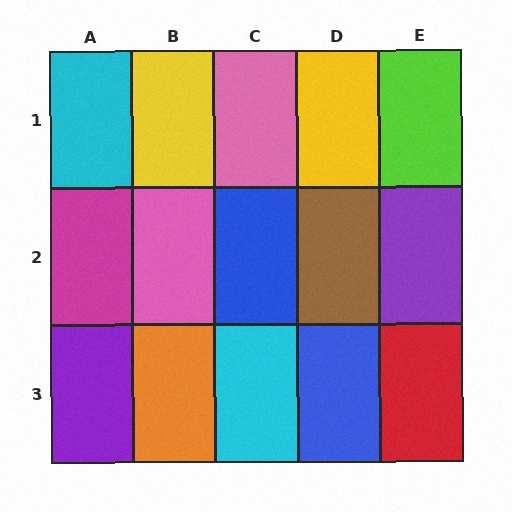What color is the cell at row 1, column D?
Yellow.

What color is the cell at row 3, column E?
Red.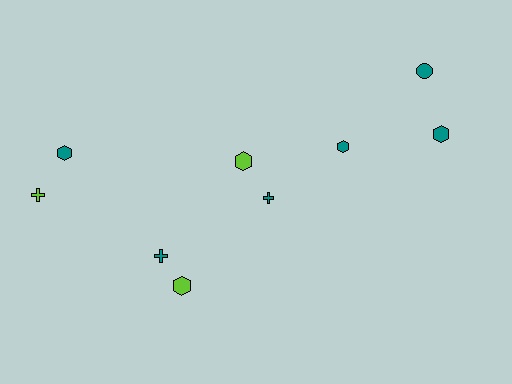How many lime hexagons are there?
There are 2 lime hexagons.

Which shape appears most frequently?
Hexagon, with 5 objects.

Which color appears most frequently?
Teal, with 6 objects.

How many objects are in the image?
There are 9 objects.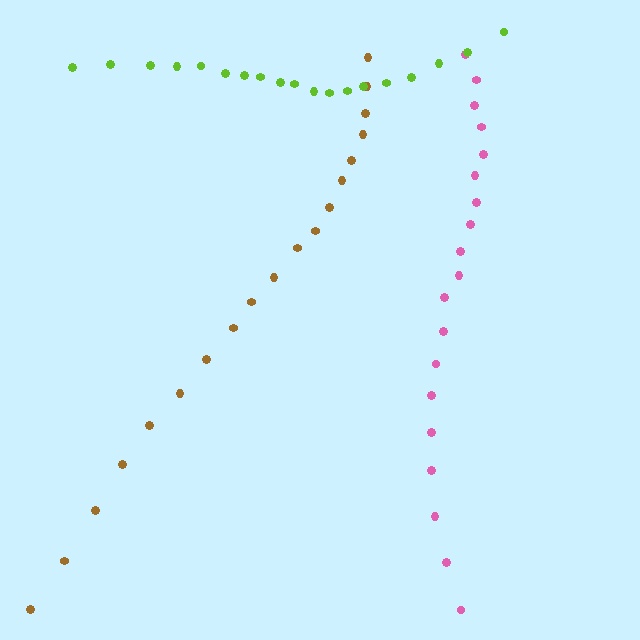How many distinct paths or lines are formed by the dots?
There are 3 distinct paths.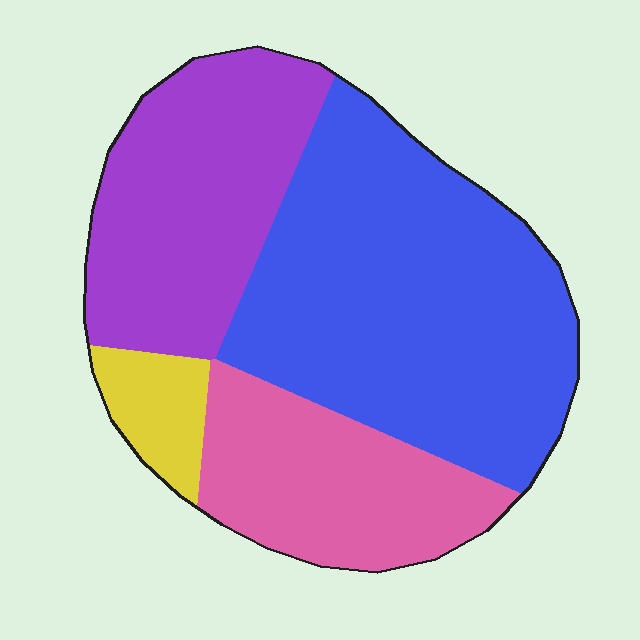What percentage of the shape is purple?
Purple takes up about one quarter (1/4) of the shape.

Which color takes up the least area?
Yellow, at roughly 5%.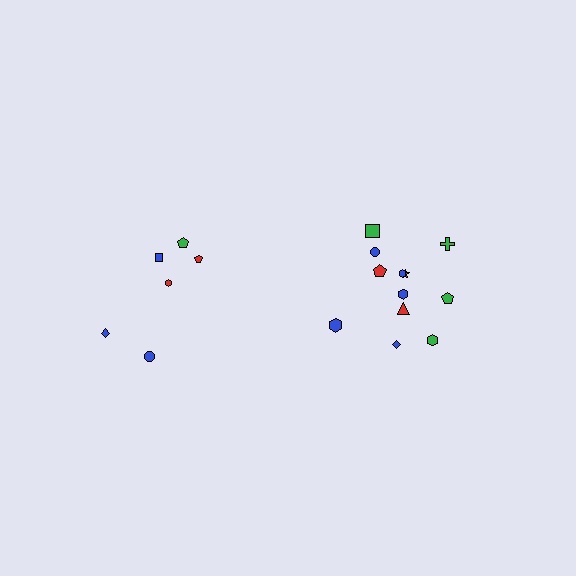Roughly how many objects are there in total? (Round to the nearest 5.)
Roughly 20 objects in total.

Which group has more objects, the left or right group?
The right group.